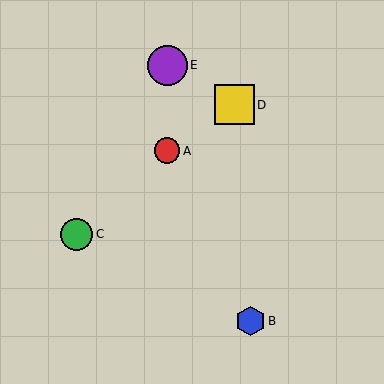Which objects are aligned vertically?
Objects A, E are aligned vertically.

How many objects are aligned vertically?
2 objects (A, E) are aligned vertically.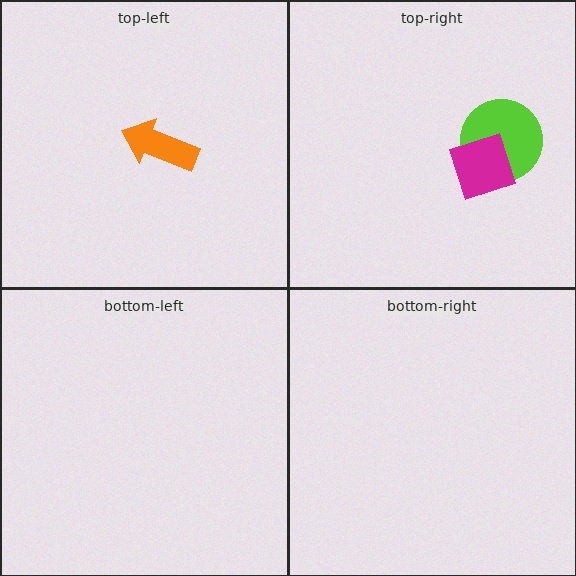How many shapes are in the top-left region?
1.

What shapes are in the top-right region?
The lime circle, the magenta diamond.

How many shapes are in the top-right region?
2.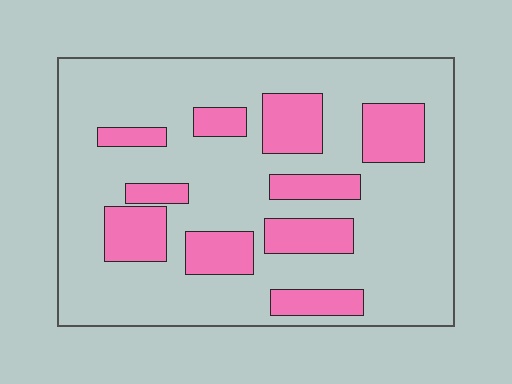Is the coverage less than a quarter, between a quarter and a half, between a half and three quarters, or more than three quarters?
Less than a quarter.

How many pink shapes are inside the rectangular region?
10.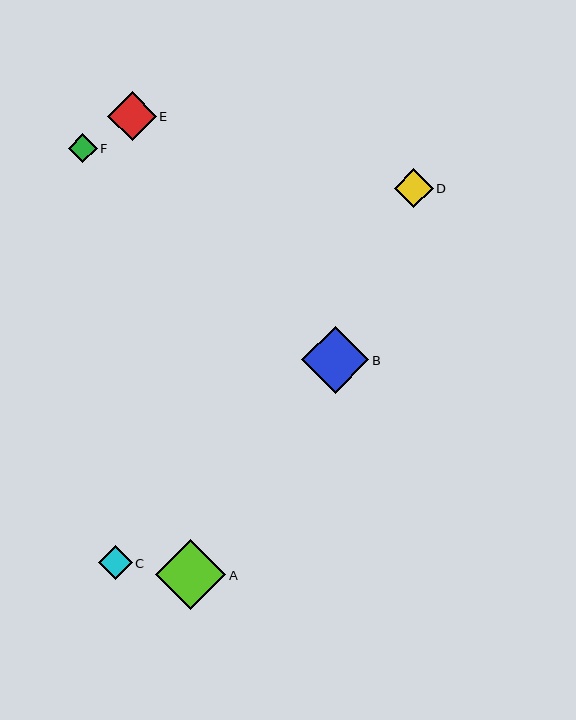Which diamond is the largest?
Diamond A is the largest with a size of approximately 71 pixels.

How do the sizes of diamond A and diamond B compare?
Diamond A and diamond B are approximately the same size.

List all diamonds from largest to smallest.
From largest to smallest: A, B, E, D, C, F.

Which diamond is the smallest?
Diamond F is the smallest with a size of approximately 29 pixels.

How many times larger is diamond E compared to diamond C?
Diamond E is approximately 1.5 times the size of diamond C.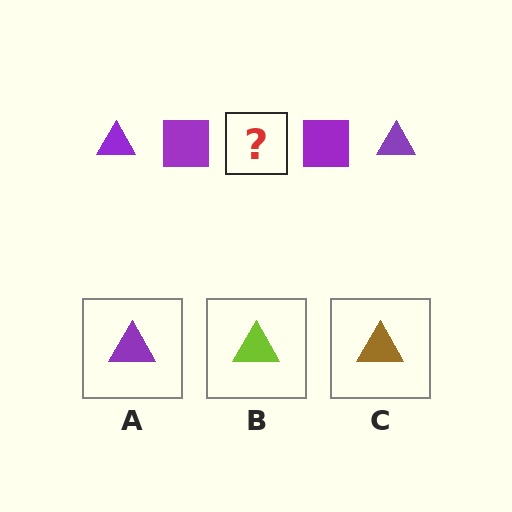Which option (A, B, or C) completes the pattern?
A.